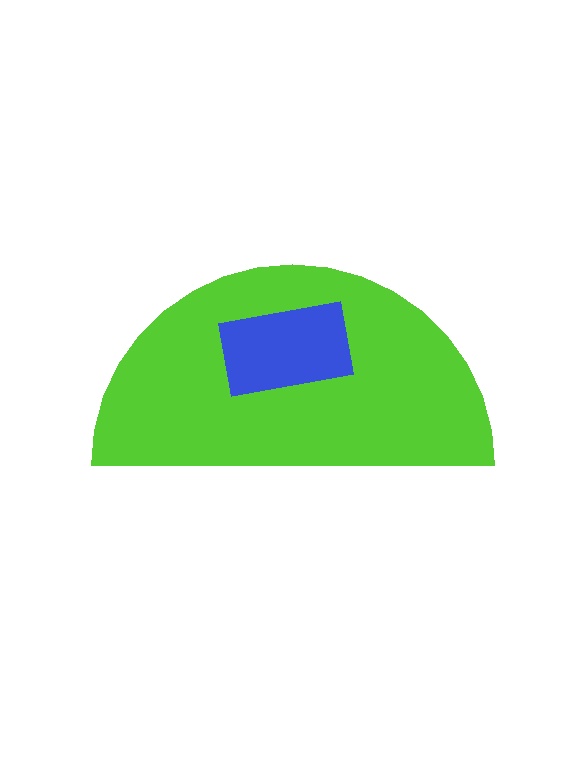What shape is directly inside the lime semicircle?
The blue rectangle.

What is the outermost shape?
The lime semicircle.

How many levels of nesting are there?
2.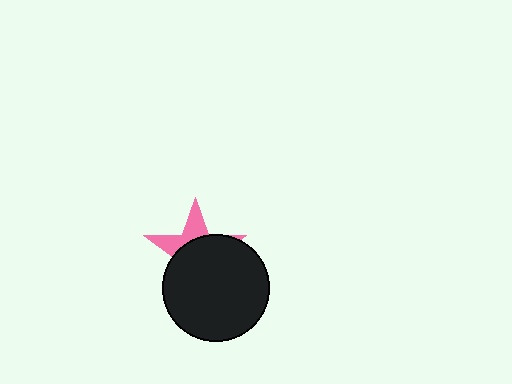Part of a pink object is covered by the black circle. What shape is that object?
It is a star.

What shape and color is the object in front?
The object in front is a black circle.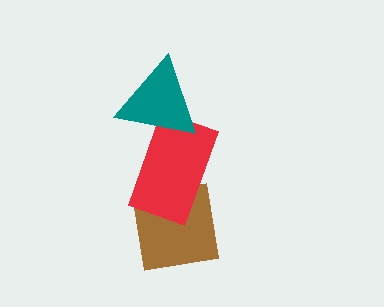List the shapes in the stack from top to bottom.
From top to bottom: the teal triangle, the red rectangle, the brown square.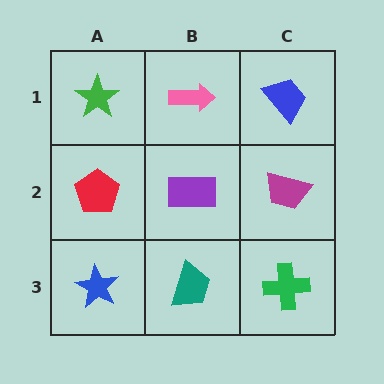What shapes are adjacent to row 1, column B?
A purple rectangle (row 2, column B), a green star (row 1, column A), a blue trapezoid (row 1, column C).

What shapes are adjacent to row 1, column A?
A red pentagon (row 2, column A), a pink arrow (row 1, column B).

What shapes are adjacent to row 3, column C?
A magenta trapezoid (row 2, column C), a teal trapezoid (row 3, column B).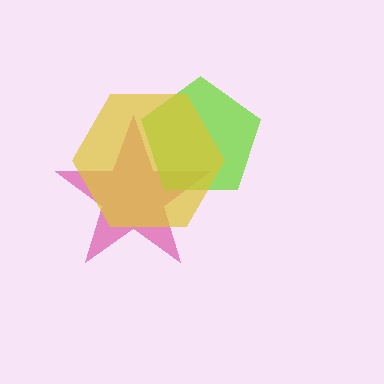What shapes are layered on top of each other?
The layered shapes are: a magenta star, a lime pentagon, a yellow hexagon.